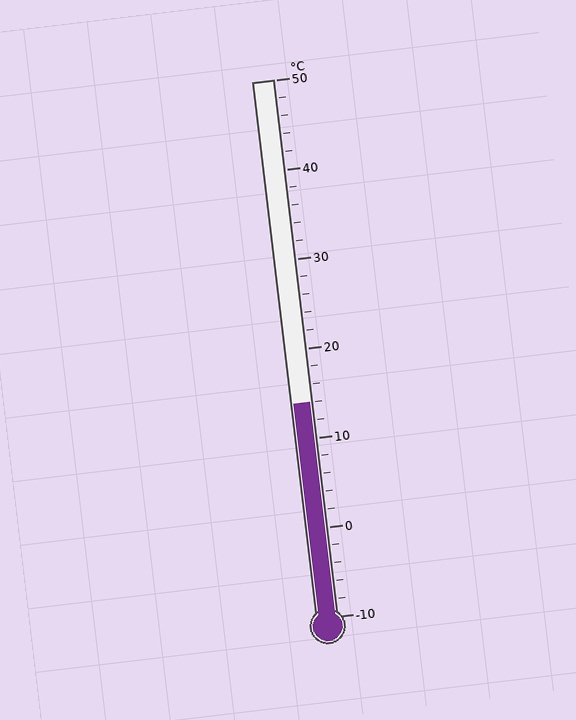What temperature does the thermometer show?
The thermometer shows approximately 14°C.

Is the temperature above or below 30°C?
The temperature is below 30°C.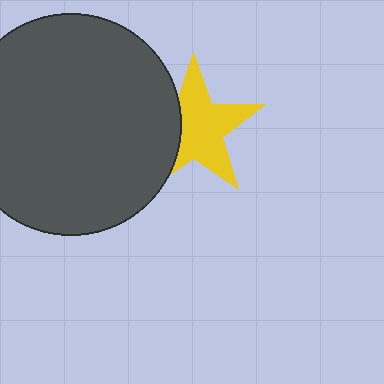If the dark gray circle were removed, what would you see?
You would see the complete yellow star.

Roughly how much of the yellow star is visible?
Most of it is visible (roughly 69%).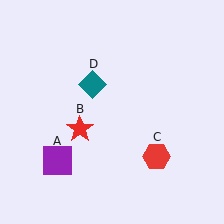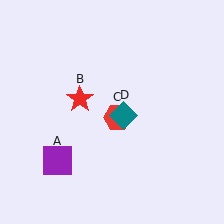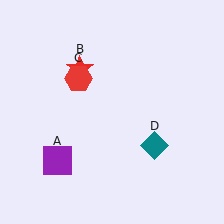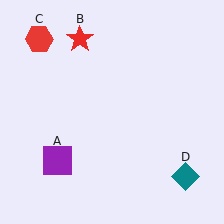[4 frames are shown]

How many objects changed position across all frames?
3 objects changed position: red star (object B), red hexagon (object C), teal diamond (object D).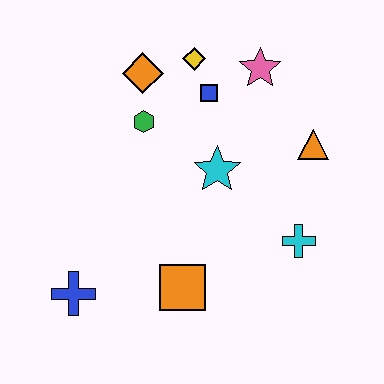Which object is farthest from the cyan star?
The blue cross is farthest from the cyan star.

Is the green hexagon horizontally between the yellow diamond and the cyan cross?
No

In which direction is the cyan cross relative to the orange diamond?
The cyan cross is below the orange diamond.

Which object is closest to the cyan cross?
The orange triangle is closest to the cyan cross.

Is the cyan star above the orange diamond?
No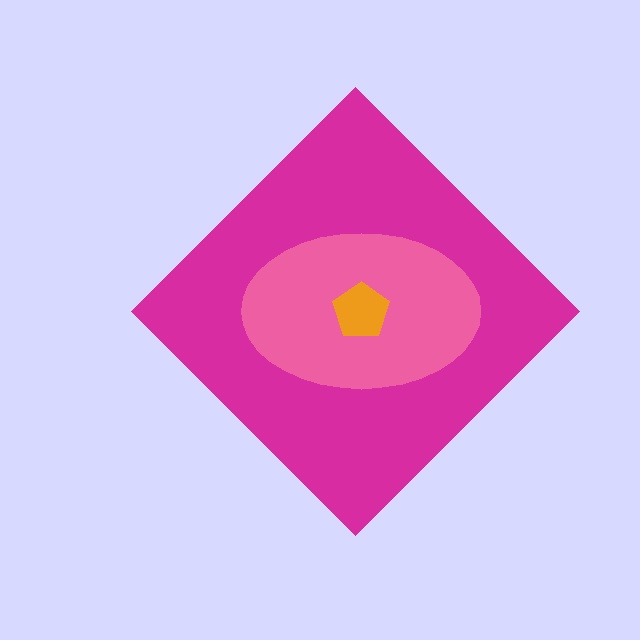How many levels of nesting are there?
3.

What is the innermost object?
The orange pentagon.